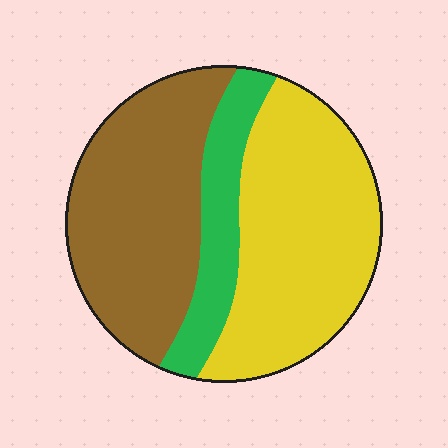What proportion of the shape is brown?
Brown takes up about two fifths (2/5) of the shape.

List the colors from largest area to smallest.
From largest to smallest: yellow, brown, green.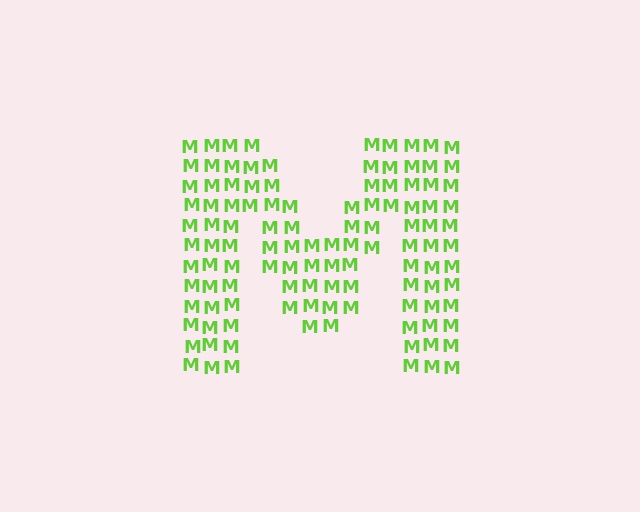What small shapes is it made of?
It is made of small letter M's.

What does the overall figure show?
The overall figure shows the letter M.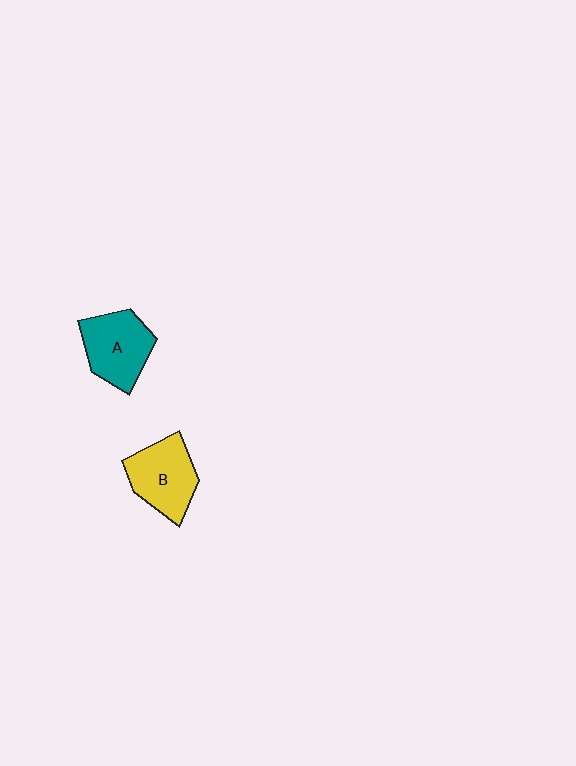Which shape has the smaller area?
Shape A (teal).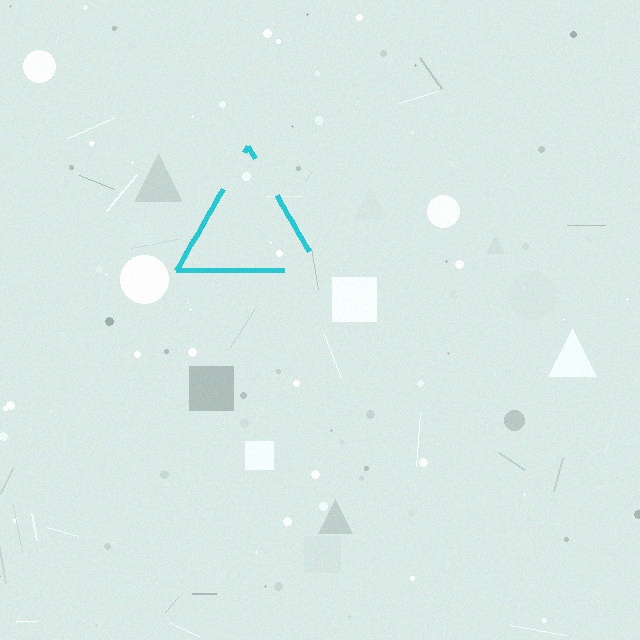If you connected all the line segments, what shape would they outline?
They would outline a triangle.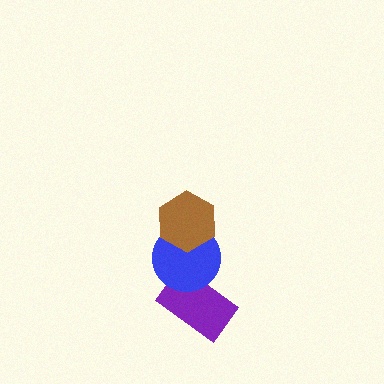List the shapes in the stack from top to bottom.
From top to bottom: the brown hexagon, the blue circle, the purple rectangle.